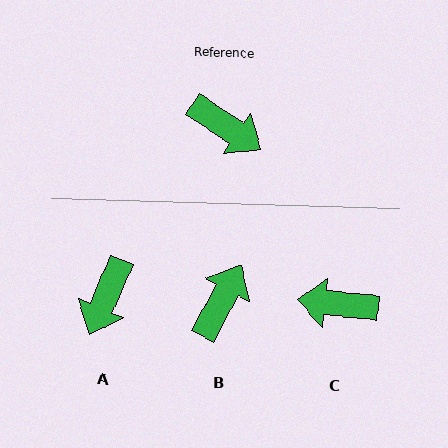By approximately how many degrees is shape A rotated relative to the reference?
Approximately 80 degrees clockwise.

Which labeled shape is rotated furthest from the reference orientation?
C, about 152 degrees away.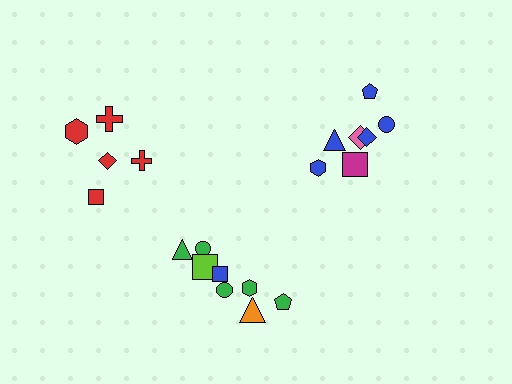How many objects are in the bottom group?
There are 8 objects.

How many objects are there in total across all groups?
There are 20 objects.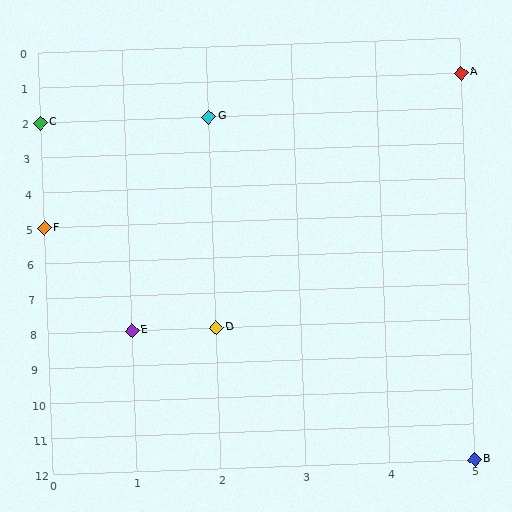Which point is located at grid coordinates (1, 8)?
Point E is at (1, 8).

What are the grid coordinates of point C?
Point C is at grid coordinates (0, 2).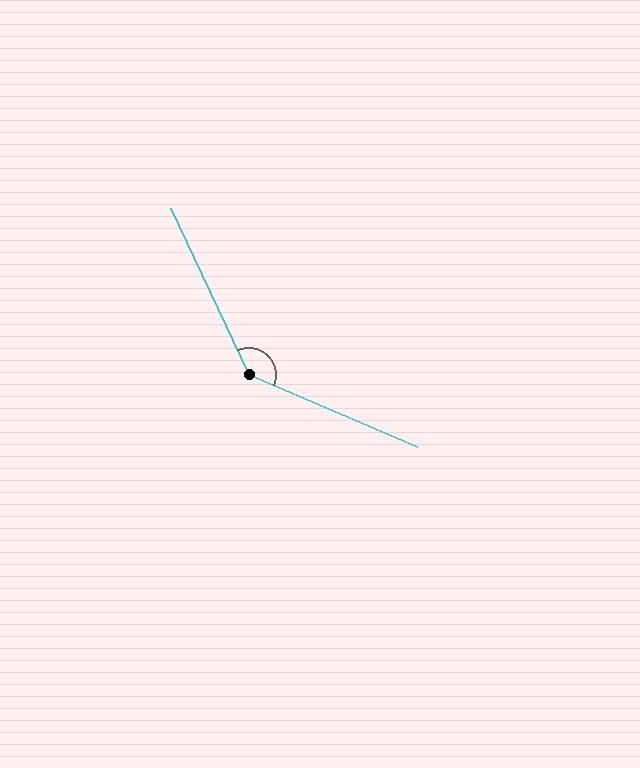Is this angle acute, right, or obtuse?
It is obtuse.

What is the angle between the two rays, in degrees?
Approximately 138 degrees.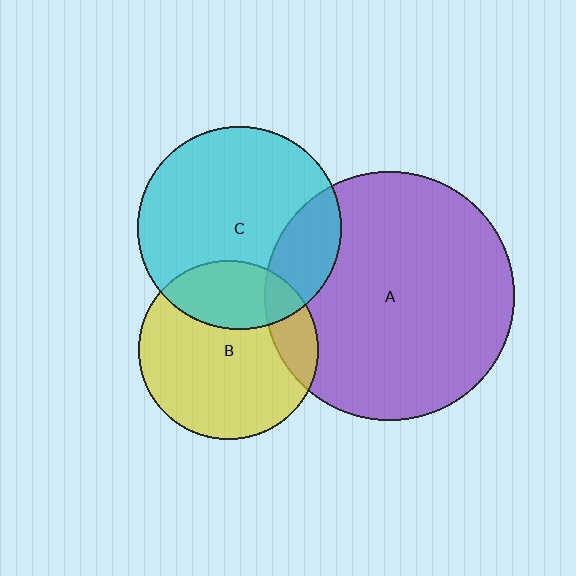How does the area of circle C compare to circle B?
Approximately 1.3 times.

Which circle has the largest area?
Circle A (purple).